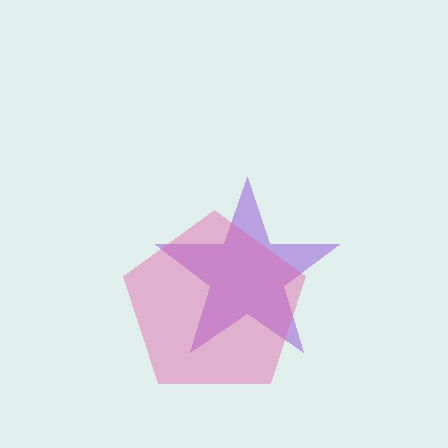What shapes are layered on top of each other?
The layered shapes are: a purple star, a pink pentagon.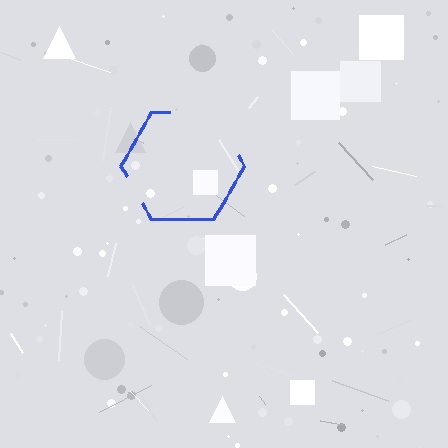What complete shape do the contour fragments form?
The contour fragments form a hexagon.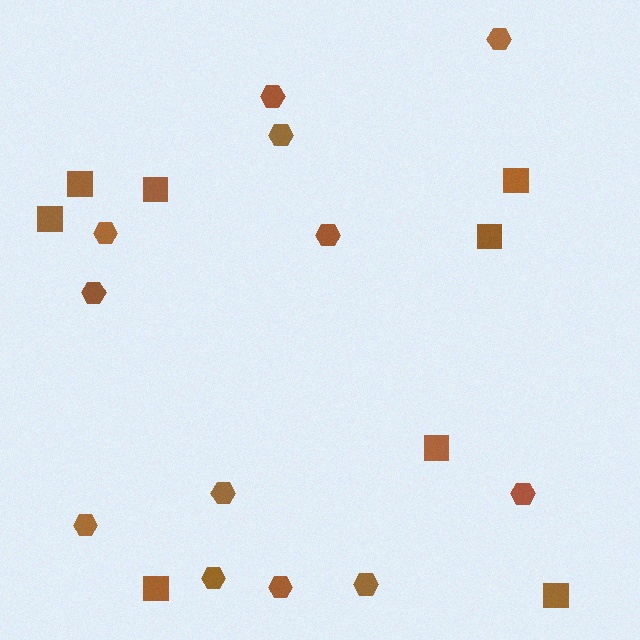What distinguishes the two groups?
There are 2 groups: one group of hexagons (12) and one group of squares (8).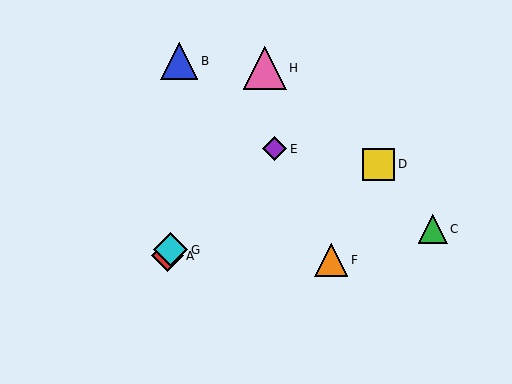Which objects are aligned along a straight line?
Objects A, G, H are aligned along a straight line.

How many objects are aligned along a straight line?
3 objects (A, G, H) are aligned along a straight line.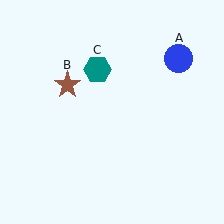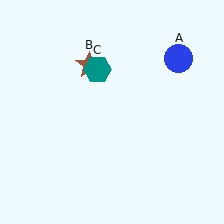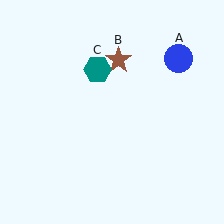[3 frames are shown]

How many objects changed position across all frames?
1 object changed position: brown star (object B).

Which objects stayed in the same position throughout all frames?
Blue circle (object A) and teal hexagon (object C) remained stationary.